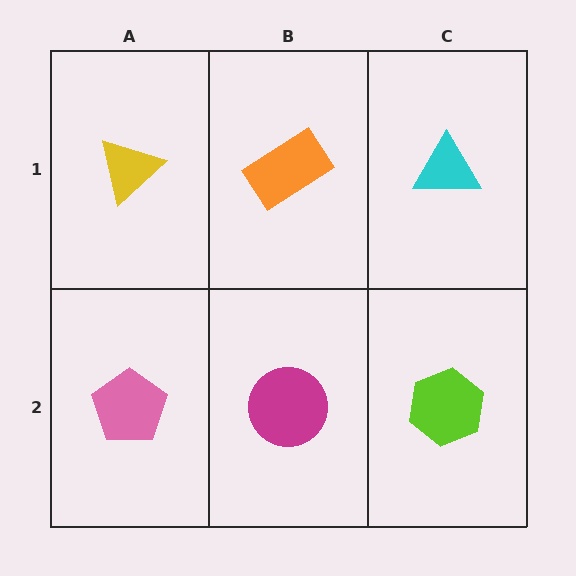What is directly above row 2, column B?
An orange rectangle.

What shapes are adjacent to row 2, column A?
A yellow triangle (row 1, column A), a magenta circle (row 2, column B).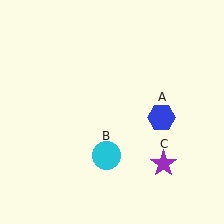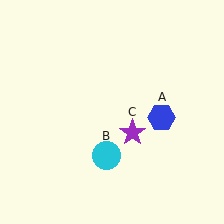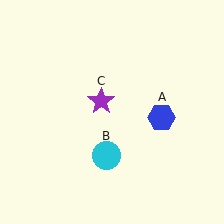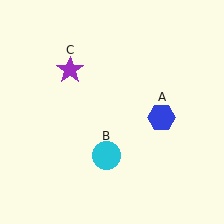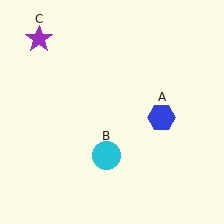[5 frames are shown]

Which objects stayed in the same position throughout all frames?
Blue hexagon (object A) and cyan circle (object B) remained stationary.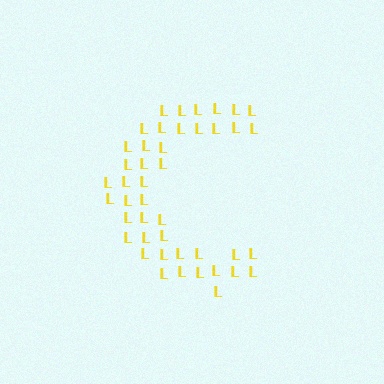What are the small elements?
The small elements are letter L's.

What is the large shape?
The large shape is the letter C.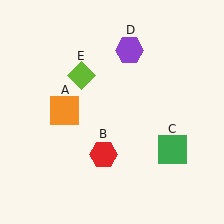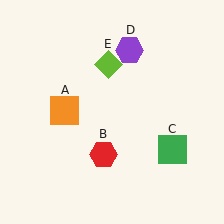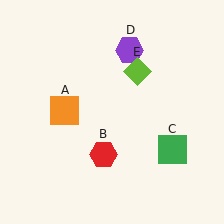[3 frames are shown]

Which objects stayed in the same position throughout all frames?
Orange square (object A) and red hexagon (object B) and green square (object C) and purple hexagon (object D) remained stationary.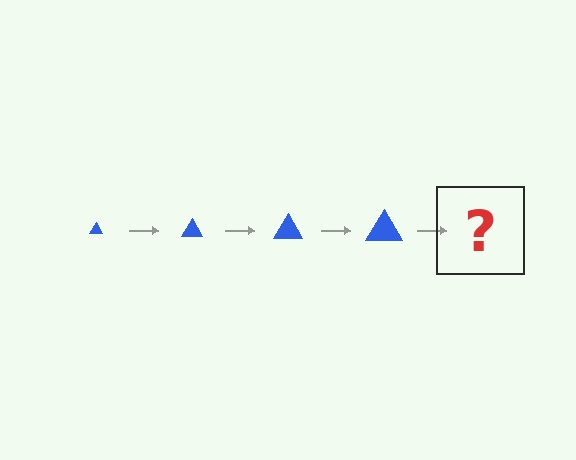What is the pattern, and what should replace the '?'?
The pattern is that the triangle gets progressively larger each step. The '?' should be a blue triangle, larger than the previous one.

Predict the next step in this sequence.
The next step is a blue triangle, larger than the previous one.